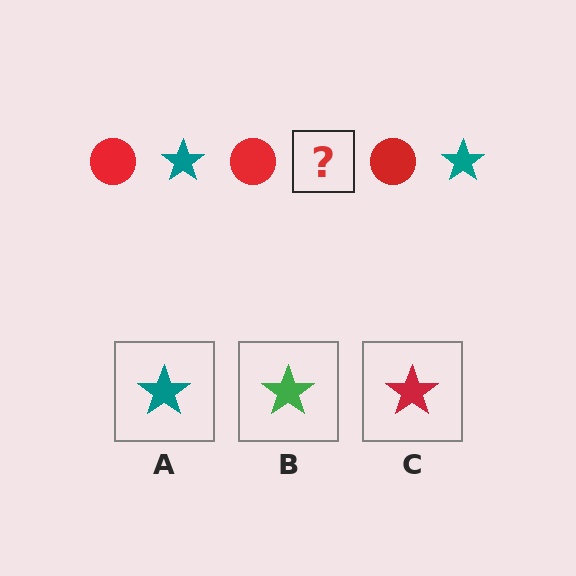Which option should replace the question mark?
Option A.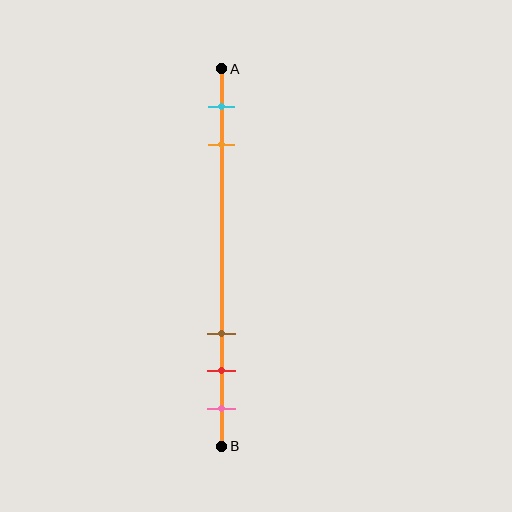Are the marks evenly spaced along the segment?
No, the marks are not evenly spaced.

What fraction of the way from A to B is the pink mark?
The pink mark is approximately 90% (0.9) of the way from A to B.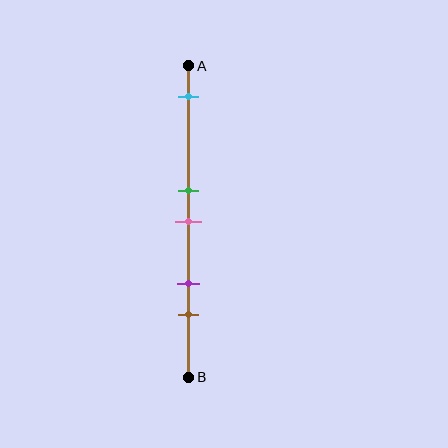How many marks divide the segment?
There are 5 marks dividing the segment.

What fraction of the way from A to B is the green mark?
The green mark is approximately 40% (0.4) of the way from A to B.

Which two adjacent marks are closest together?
The green and pink marks are the closest adjacent pair.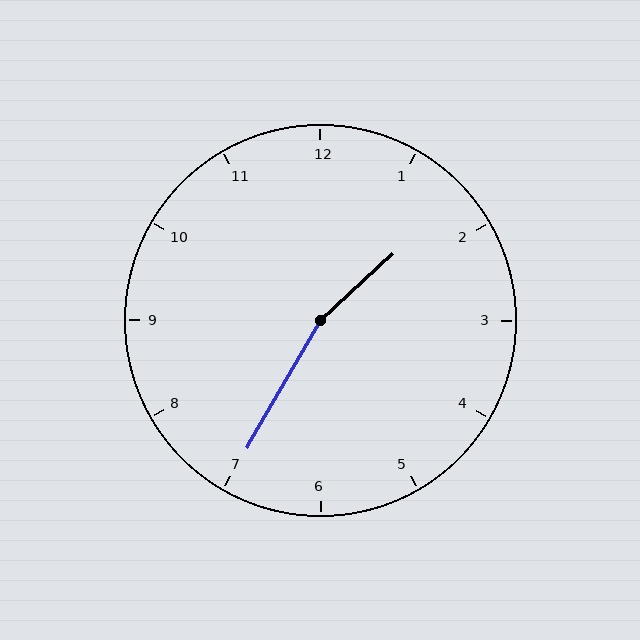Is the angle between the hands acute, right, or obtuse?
It is obtuse.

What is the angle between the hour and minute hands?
Approximately 162 degrees.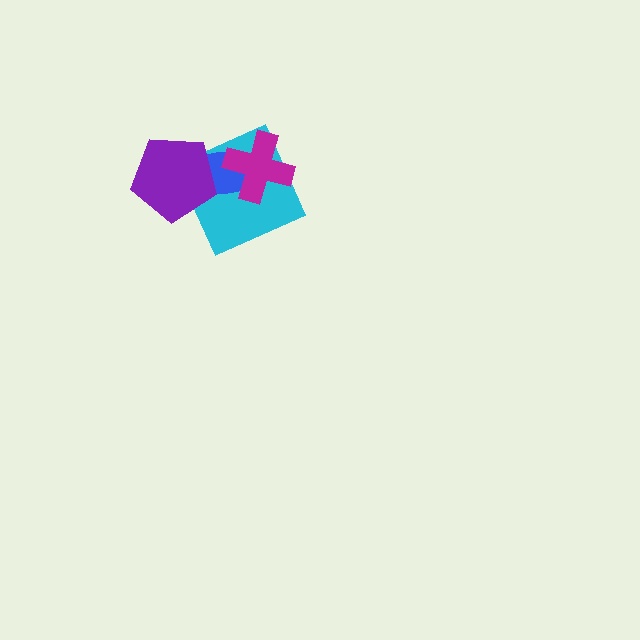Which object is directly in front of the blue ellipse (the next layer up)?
The magenta cross is directly in front of the blue ellipse.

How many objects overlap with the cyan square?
3 objects overlap with the cyan square.